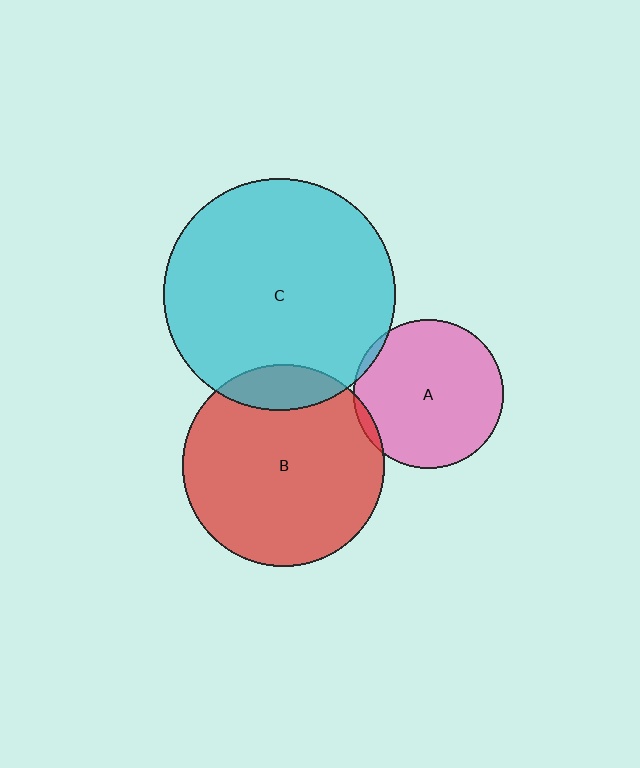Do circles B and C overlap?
Yes.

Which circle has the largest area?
Circle C (cyan).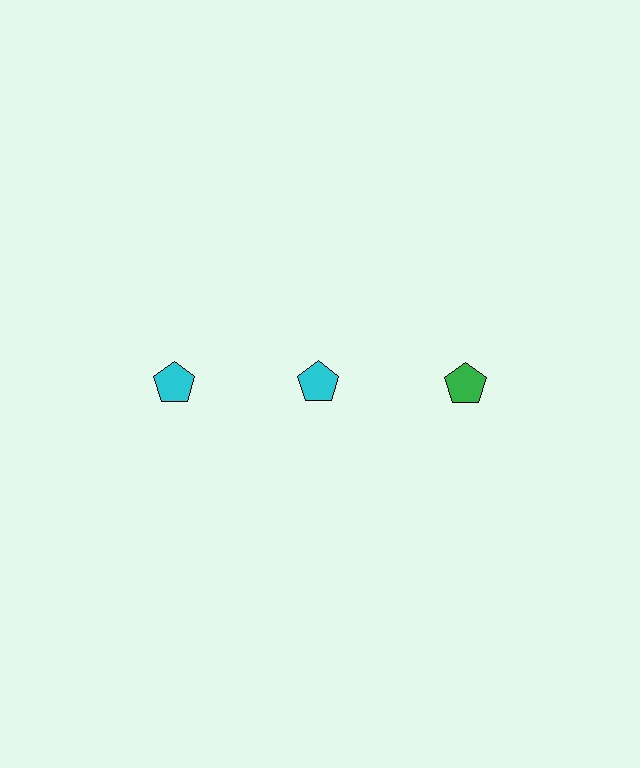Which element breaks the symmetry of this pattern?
The green pentagon in the top row, center column breaks the symmetry. All other shapes are cyan pentagons.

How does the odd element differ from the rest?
It has a different color: green instead of cyan.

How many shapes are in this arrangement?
There are 3 shapes arranged in a grid pattern.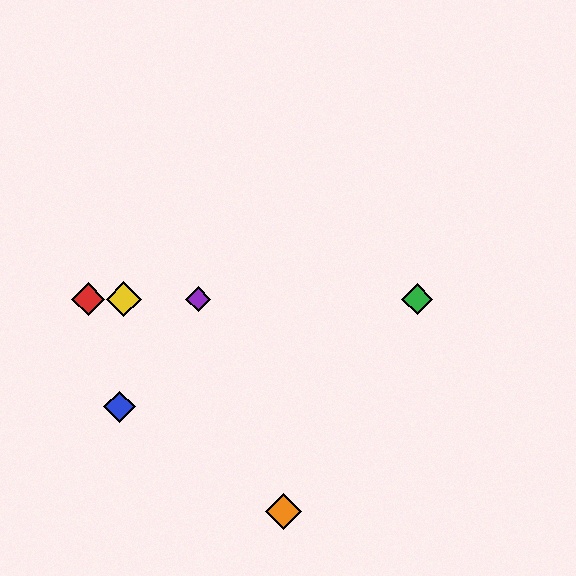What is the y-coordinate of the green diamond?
The green diamond is at y≈299.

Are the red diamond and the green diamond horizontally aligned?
Yes, both are at y≈299.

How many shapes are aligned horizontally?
4 shapes (the red diamond, the green diamond, the yellow diamond, the purple diamond) are aligned horizontally.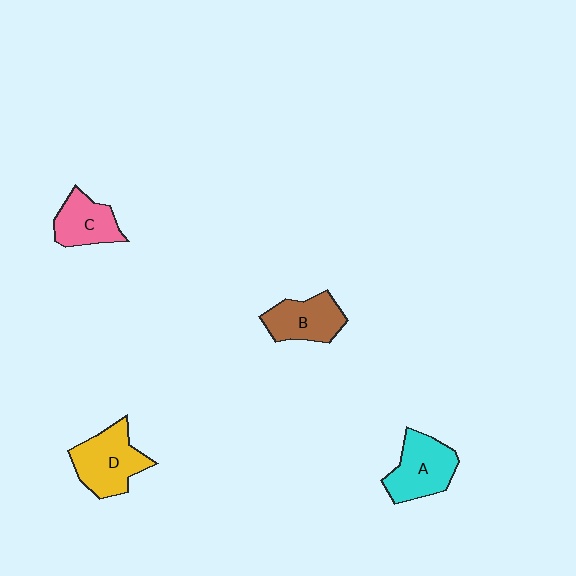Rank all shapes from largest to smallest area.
From largest to smallest: D (yellow), A (cyan), B (brown), C (pink).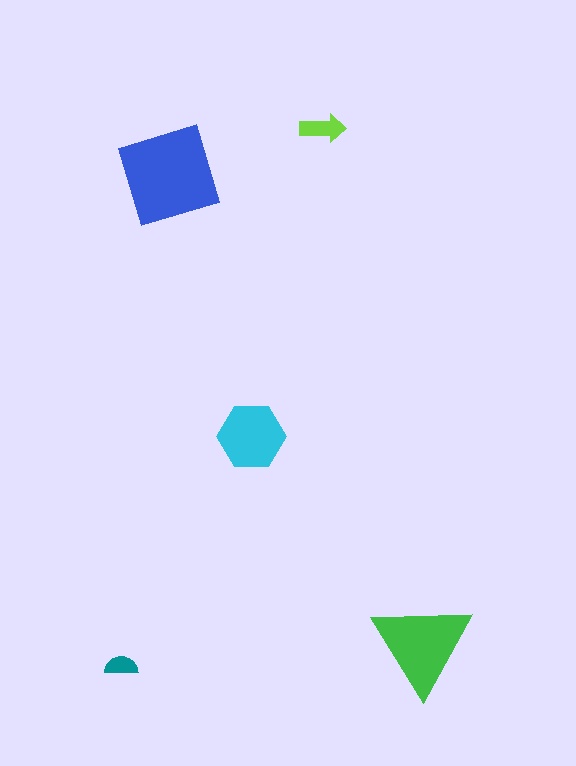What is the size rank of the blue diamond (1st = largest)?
1st.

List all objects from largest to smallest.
The blue diamond, the green triangle, the cyan hexagon, the lime arrow, the teal semicircle.